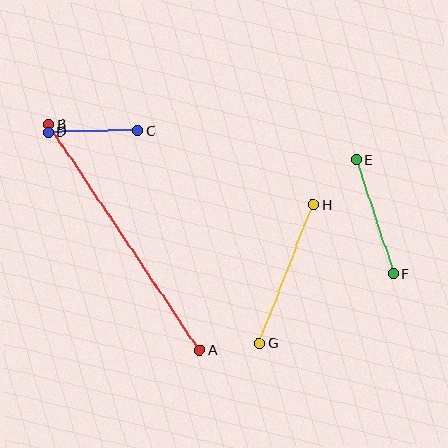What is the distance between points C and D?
The distance is approximately 89 pixels.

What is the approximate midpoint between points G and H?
The midpoint is at approximately (286, 274) pixels.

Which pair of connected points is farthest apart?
Points A and B are farthest apart.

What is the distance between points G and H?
The distance is approximately 149 pixels.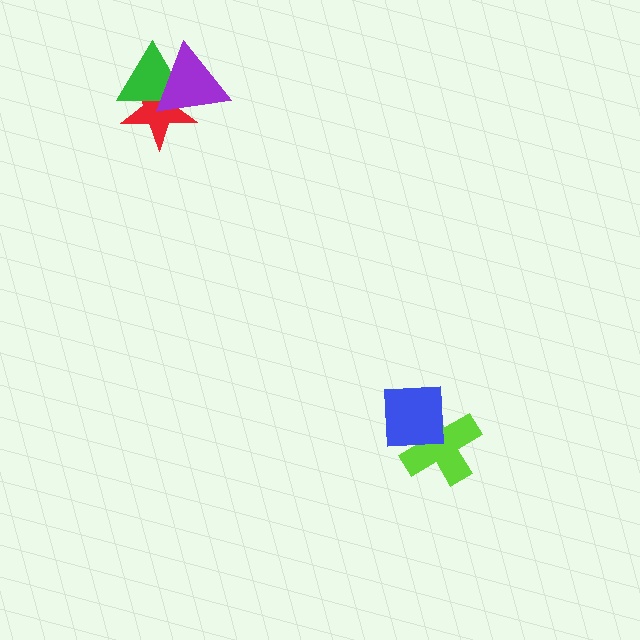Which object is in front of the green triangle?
The purple triangle is in front of the green triangle.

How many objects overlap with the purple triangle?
2 objects overlap with the purple triangle.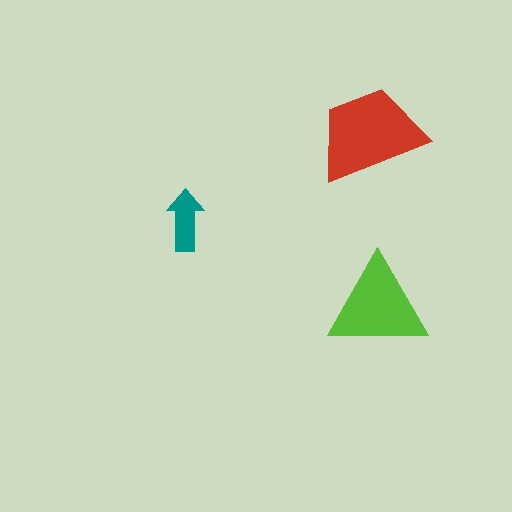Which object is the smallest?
The teal arrow.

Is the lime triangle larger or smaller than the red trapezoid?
Smaller.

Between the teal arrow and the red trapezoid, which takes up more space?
The red trapezoid.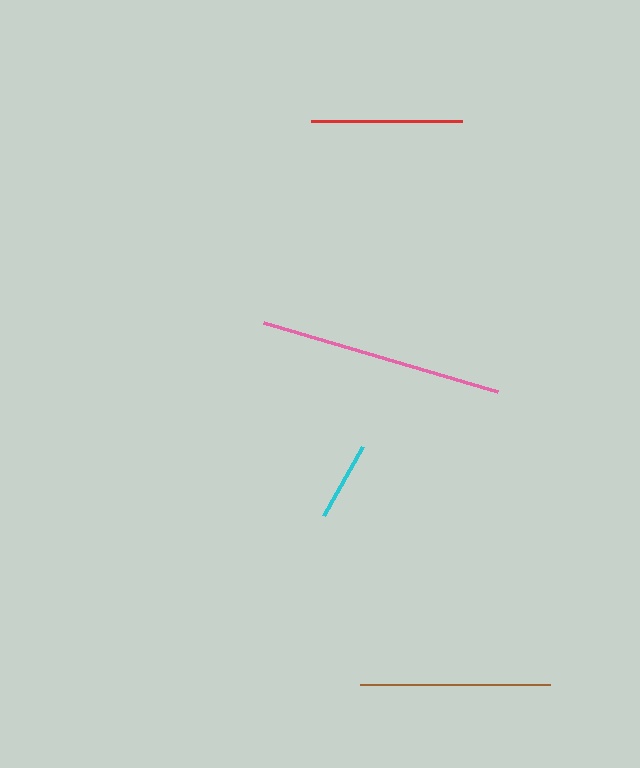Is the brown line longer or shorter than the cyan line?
The brown line is longer than the cyan line.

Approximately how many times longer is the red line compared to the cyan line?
The red line is approximately 1.9 times the length of the cyan line.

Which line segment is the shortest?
The cyan line is the shortest at approximately 80 pixels.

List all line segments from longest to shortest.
From longest to shortest: pink, brown, red, cyan.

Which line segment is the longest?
The pink line is the longest at approximately 244 pixels.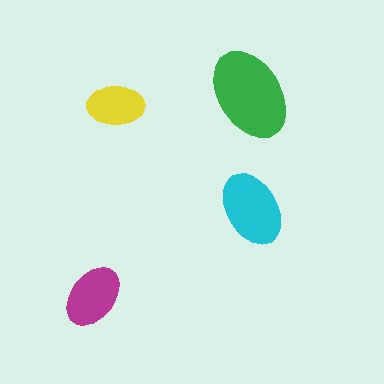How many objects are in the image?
There are 4 objects in the image.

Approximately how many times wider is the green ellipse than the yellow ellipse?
About 1.5 times wider.